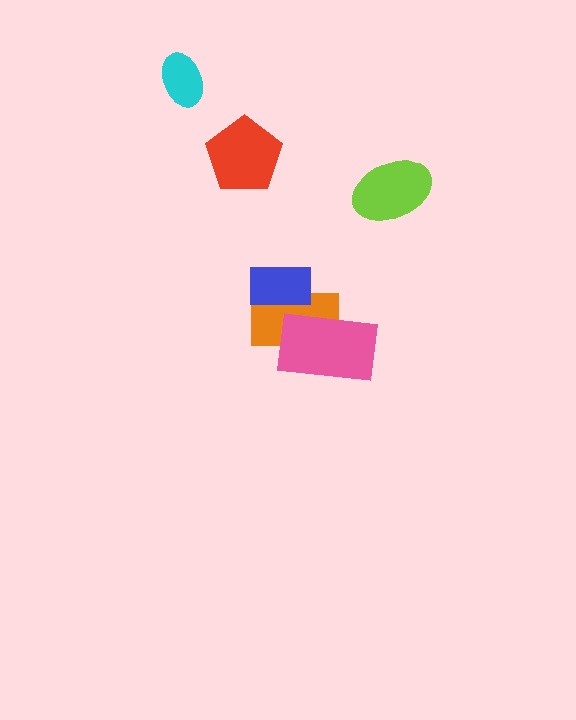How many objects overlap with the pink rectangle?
1 object overlaps with the pink rectangle.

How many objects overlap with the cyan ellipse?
0 objects overlap with the cyan ellipse.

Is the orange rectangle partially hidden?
Yes, it is partially covered by another shape.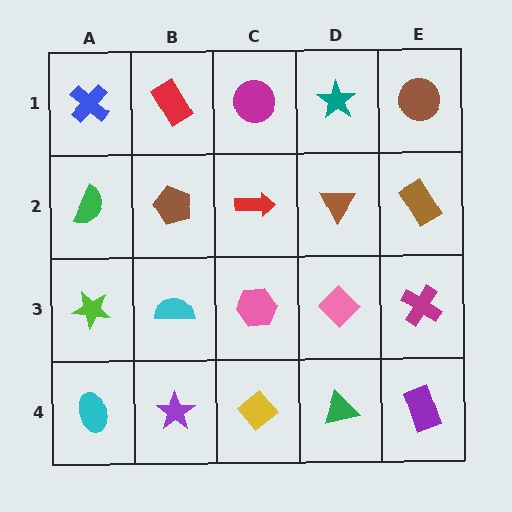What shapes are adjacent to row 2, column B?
A red rectangle (row 1, column B), a cyan semicircle (row 3, column B), a green semicircle (row 2, column A), a red arrow (row 2, column C).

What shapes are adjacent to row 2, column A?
A blue cross (row 1, column A), a lime star (row 3, column A), a brown pentagon (row 2, column B).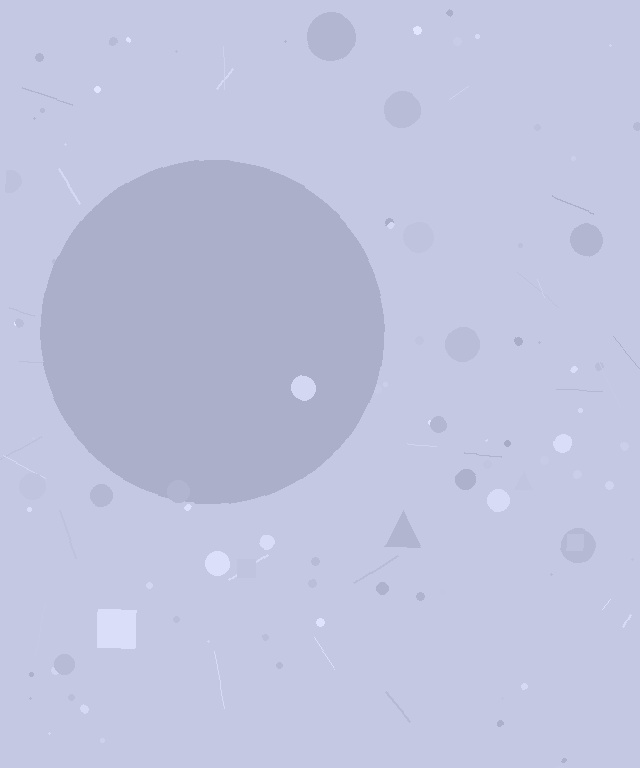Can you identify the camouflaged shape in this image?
The camouflaged shape is a circle.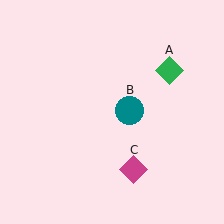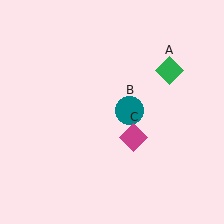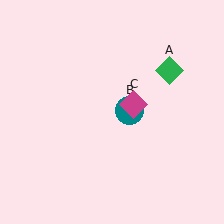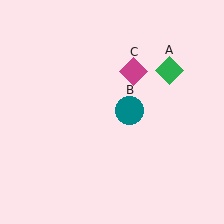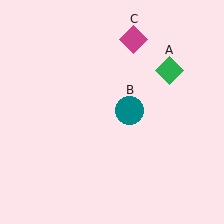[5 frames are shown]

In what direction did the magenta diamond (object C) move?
The magenta diamond (object C) moved up.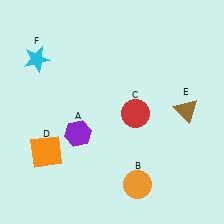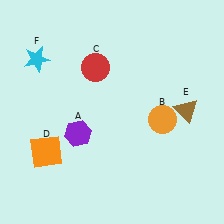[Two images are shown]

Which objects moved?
The objects that moved are: the orange circle (B), the red circle (C).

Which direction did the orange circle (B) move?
The orange circle (B) moved up.